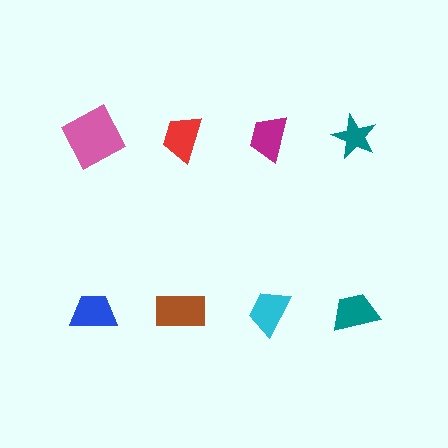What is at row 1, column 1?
A pink square.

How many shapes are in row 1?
4 shapes.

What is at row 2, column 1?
A blue trapezoid.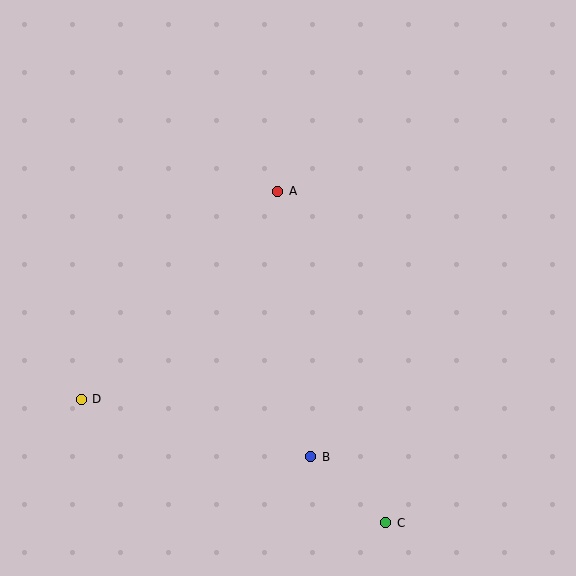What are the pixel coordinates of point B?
Point B is at (311, 457).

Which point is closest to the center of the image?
Point A at (278, 191) is closest to the center.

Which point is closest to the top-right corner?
Point A is closest to the top-right corner.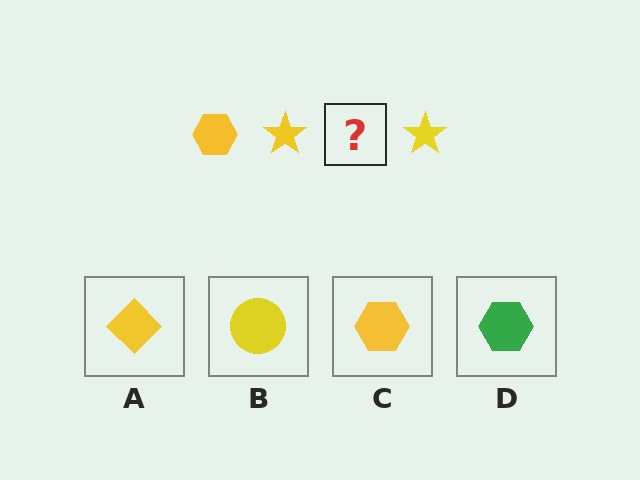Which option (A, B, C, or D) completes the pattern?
C.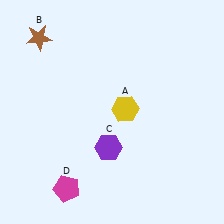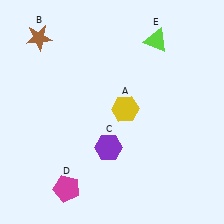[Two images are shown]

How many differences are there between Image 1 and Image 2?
There is 1 difference between the two images.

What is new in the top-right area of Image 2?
A lime triangle (E) was added in the top-right area of Image 2.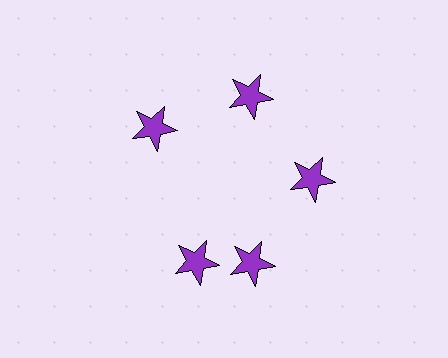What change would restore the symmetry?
The symmetry would be restored by rotating it back into even spacing with its neighbors so that all 5 stars sit at equal angles and equal distance from the center.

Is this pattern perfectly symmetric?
No. The 5 purple stars are arranged in a ring, but one element near the 8 o'clock position is rotated out of alignment along the ring, breaking the 5-fold rotational symmetry.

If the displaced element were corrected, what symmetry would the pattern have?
It would have 5-fold rotational symmetry — the pattern would map onto itself every 72 degrees.